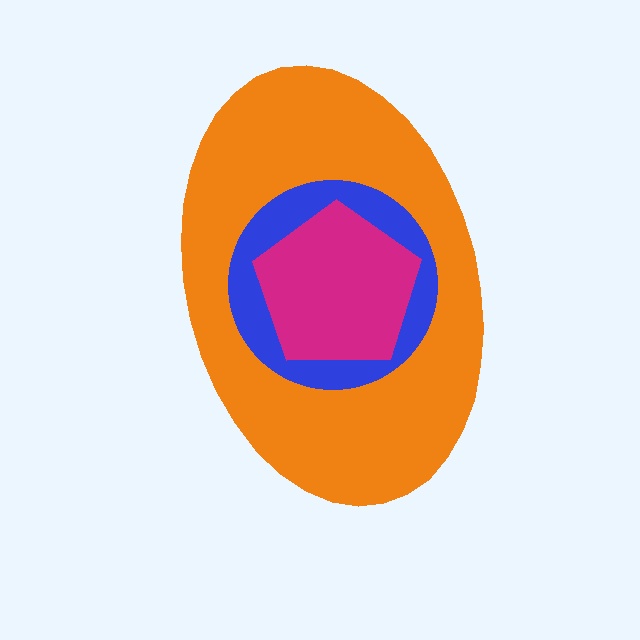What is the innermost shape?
The magenta pentagon.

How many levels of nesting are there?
3.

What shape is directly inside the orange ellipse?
The blue circle.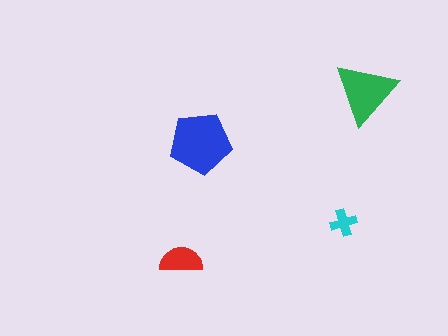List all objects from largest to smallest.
The blue pentagon, the green triangle, the red semicircle, the cyan cross.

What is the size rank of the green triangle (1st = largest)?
2nd.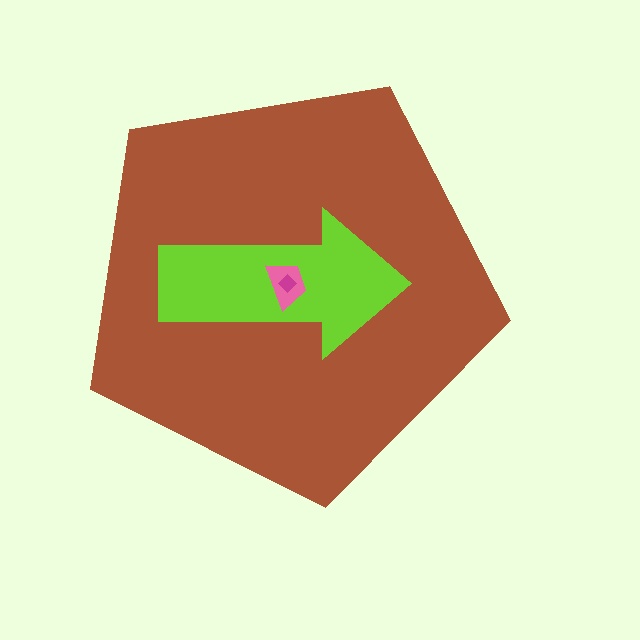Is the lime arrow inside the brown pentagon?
Yes.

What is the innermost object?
The magenta diamond.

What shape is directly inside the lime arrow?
The pink trapezoid.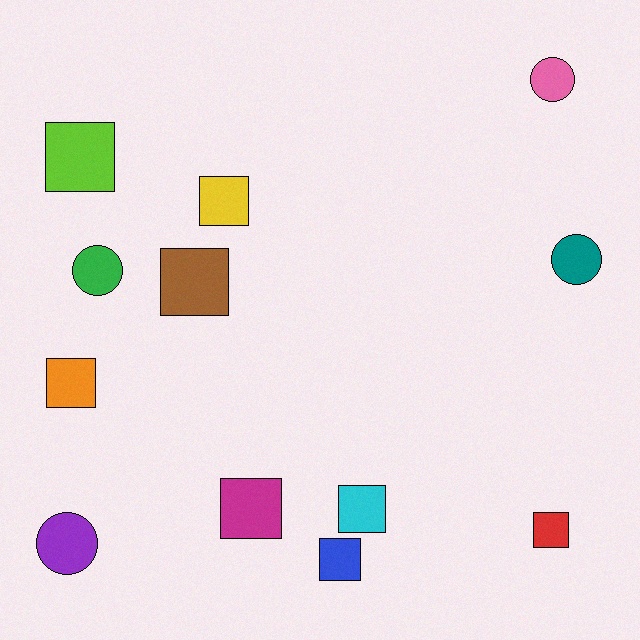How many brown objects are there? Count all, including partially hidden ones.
There is 1 brown object.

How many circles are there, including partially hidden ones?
There are 4 circles.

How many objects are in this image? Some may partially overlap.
There are 12 objects.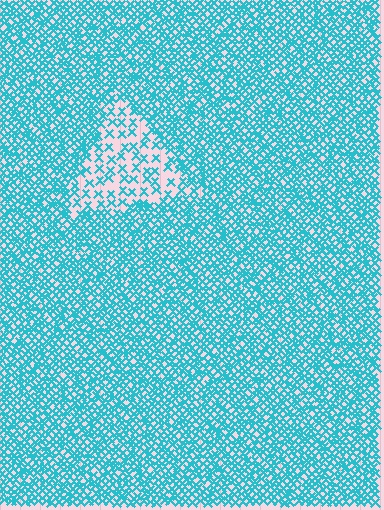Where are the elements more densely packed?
The elements are more densely packed outside the triangle boundary.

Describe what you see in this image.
The image contains small cyan elements arranged at two different densities. A triangle-shaped region is visible where the elements are less densely packed than the surrounding area.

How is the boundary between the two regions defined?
The boundary is defined by a change in element density (approximately 2.8x ratio). All elements are the same color, size, and shape.